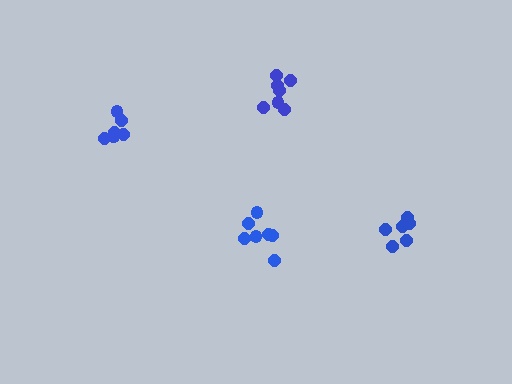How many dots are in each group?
Group 1: 6 dots, Group 2: 7 dots, Group 3: 6 dots, Group 4: 7 dots (26 total).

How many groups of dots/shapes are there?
There are 4 groups.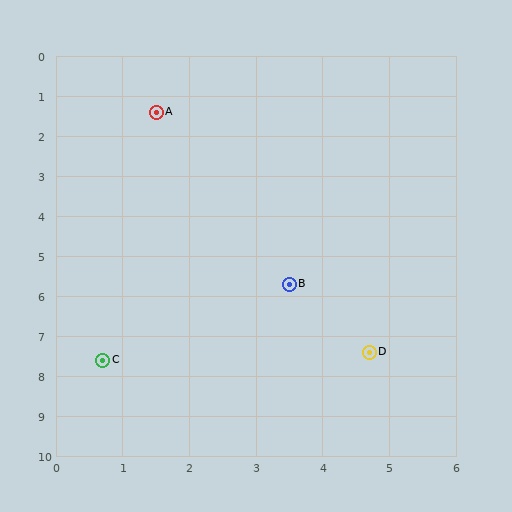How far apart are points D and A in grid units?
Points D and A are about 6.8 grid units apart.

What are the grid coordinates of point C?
Point C is at approximately (0.7, 7.6).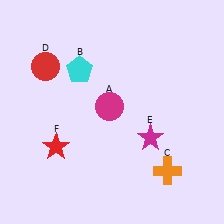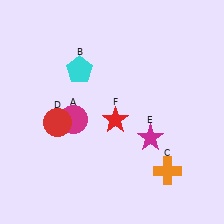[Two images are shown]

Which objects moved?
The objects that moved are: the magenta circle (A), the red circle (D), the red star (F).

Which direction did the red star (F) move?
The red star (F) moved right.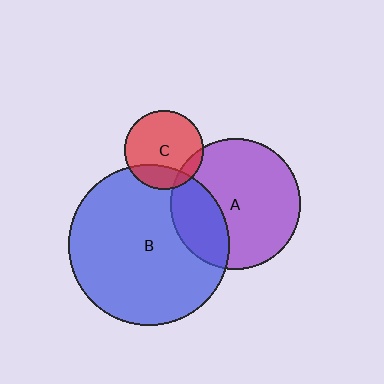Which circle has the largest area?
Circle B (blue).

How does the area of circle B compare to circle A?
Approximately 1.5 times.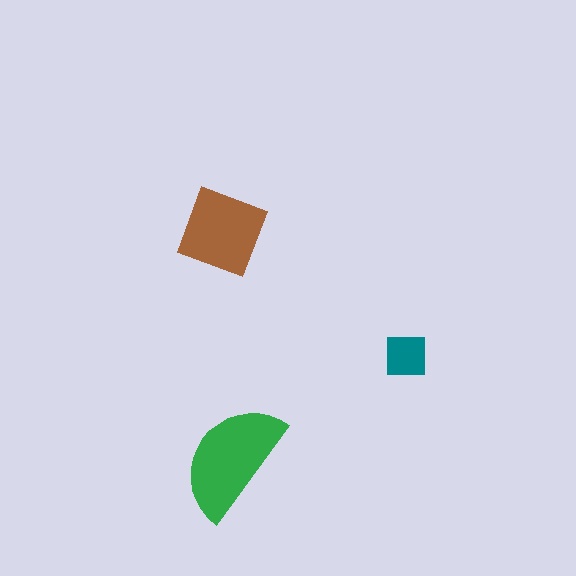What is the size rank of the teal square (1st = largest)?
3rd.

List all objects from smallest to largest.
The teal square, the brown diamond, the green semicircle.